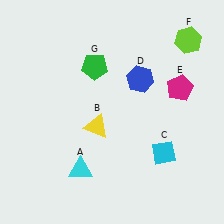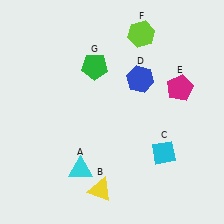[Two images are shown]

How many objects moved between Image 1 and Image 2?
2 objects moved between the two images.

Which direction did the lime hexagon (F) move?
The lime hexagon (F) moved left.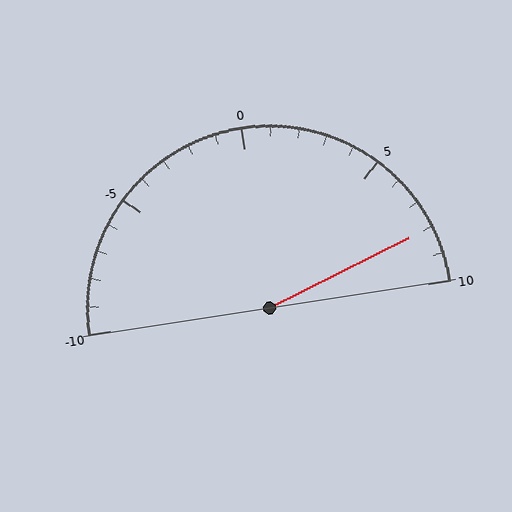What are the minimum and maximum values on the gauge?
The gauge ranges from -10 to 10.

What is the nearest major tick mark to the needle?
The nearest major tick mark is 10.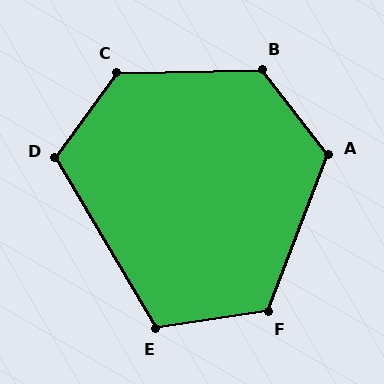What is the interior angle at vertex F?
Approximately 120 degrees (obtuse).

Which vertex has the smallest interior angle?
E, at approximately 112 degrees.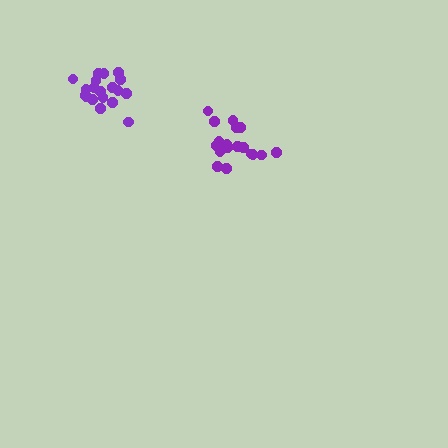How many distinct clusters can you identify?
There are 2 distinct clusters.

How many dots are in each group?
Group 1: 20 dots, Group 2: 19 dots (39 total).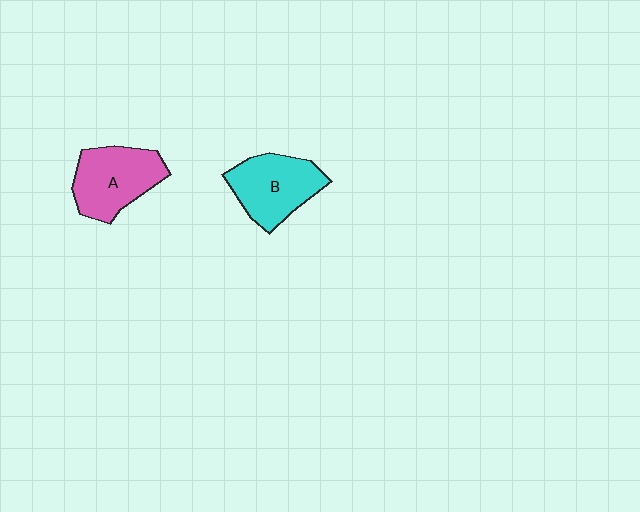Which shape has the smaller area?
Shape B (cyan).